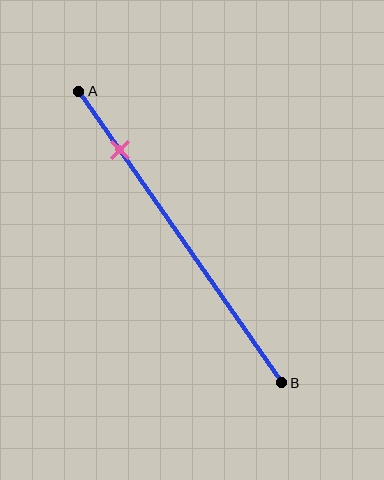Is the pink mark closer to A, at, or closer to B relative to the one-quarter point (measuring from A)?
The pink mark is closer to point A than the one-quarter point of segment AB.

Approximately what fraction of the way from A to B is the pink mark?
The pink mark is approximately 20% of the way from A to B.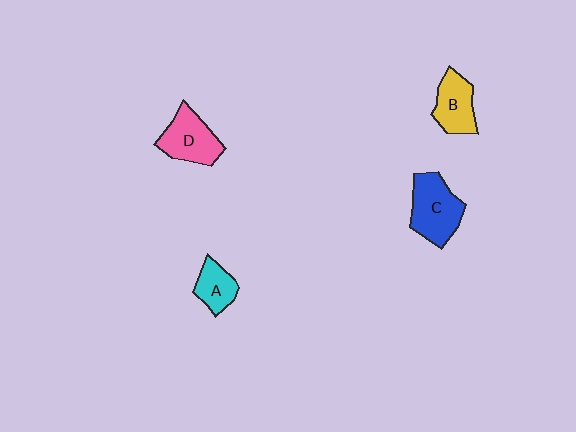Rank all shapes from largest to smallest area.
From largest to smallest: C (blue), D (pink), B (yellow), A (cyan).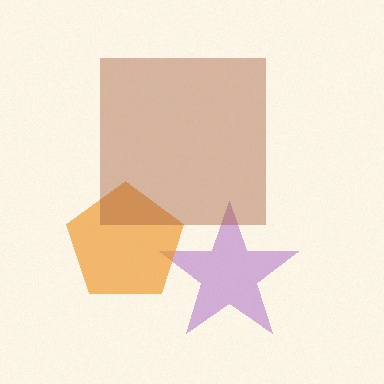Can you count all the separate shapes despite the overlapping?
Yes, there are 3 separate shapes.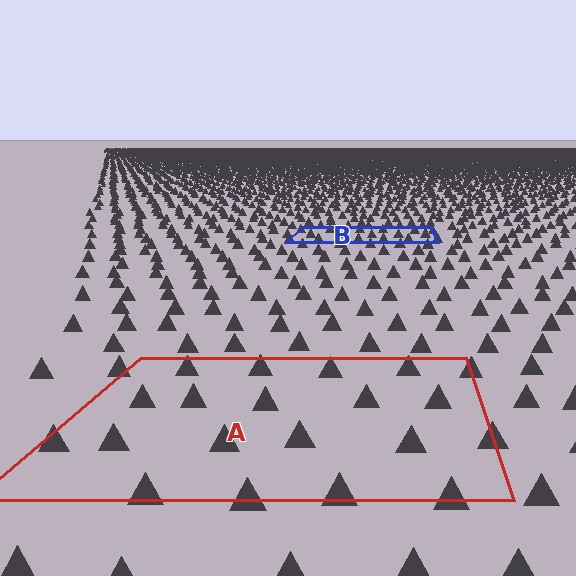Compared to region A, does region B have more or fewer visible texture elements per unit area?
Region B has more texture elements per unit area — they are packed more densely because it is farther away.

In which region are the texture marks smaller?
The texture marks are smaller in region B, because it is farther away.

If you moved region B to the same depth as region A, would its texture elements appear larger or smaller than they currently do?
They would appear larger. At a closer depth, the same texture elements are projected at a bigger on-screen size.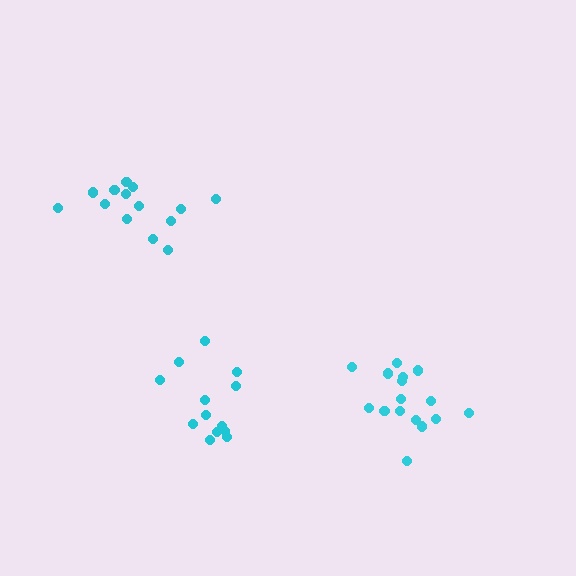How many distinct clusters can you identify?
There are 3 distinct clusters.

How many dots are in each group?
Group 1: 16 dots, Group 2: 14 dots, Group 3: 13 dots (43 total).